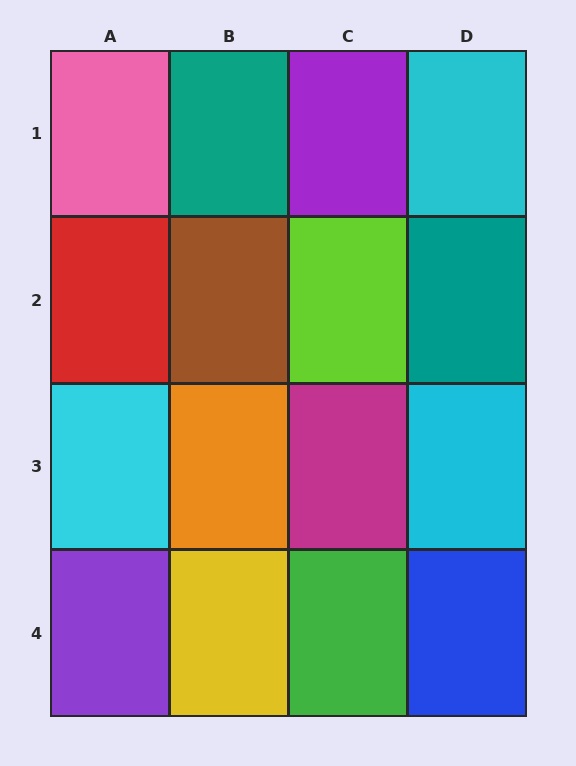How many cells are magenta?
1 cell is magenta.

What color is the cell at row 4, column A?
Purple.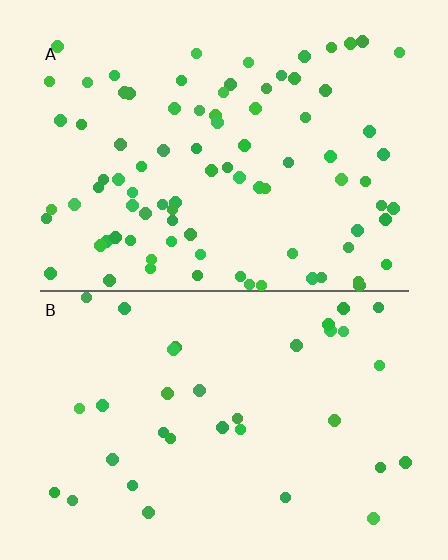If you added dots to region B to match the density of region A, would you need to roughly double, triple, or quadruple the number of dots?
Approximately triple.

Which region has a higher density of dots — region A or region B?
A (the top).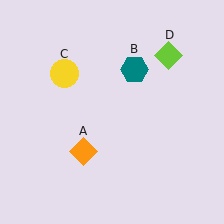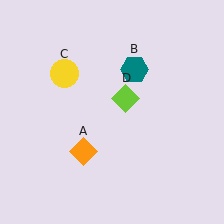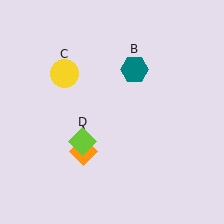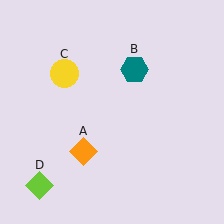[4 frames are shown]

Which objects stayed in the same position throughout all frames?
Orange diamond (object A) and teal hexagon (object B) and yellow circle (object C) remained stationary.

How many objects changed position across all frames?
1 object changed position: lime diamond (object D).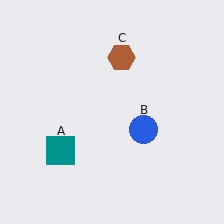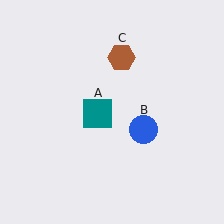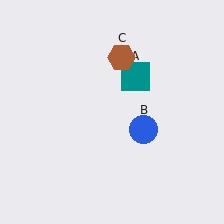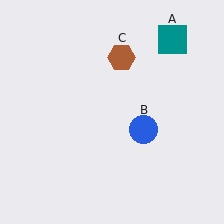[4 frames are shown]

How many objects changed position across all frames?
1 object changed position: teal square (object A).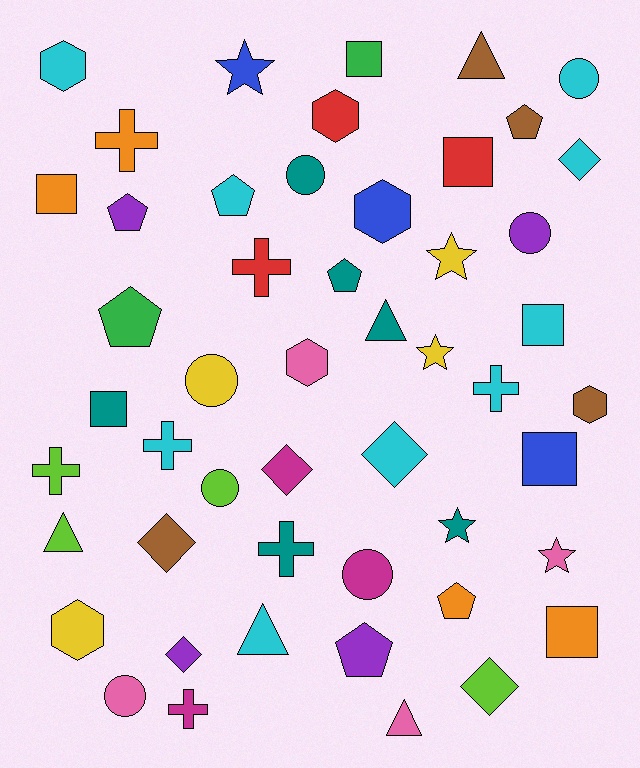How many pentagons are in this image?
There are 7 pentagons.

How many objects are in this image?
There are 50 objects.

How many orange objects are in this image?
There are 4 orange objects.